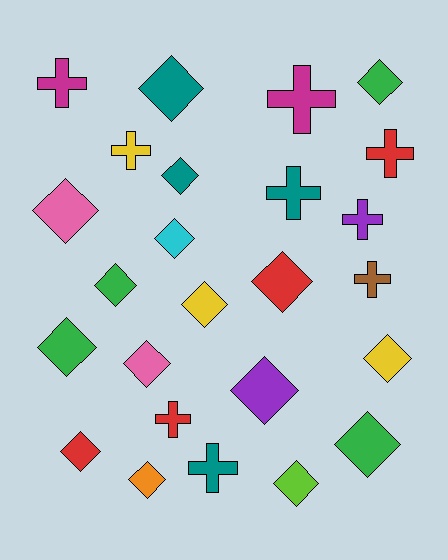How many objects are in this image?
There are 25 objects.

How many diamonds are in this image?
There are 16 diamonds.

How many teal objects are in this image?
There are 4 teal objects.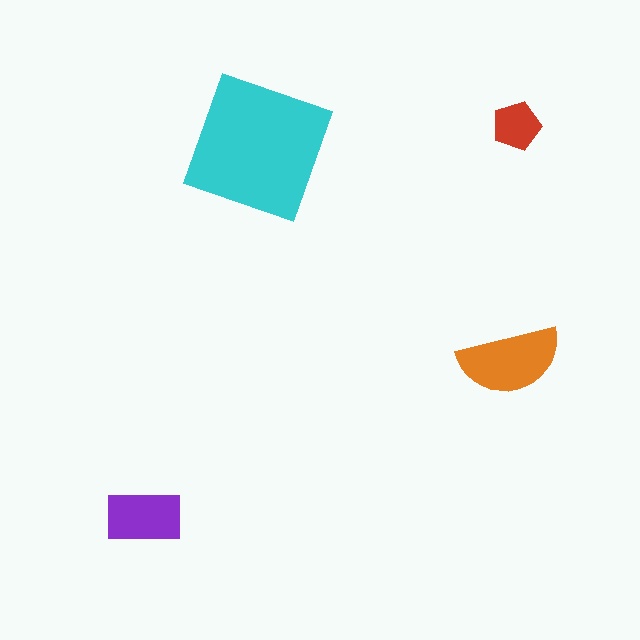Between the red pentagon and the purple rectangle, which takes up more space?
The purple rectangle.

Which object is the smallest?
The red pentagon.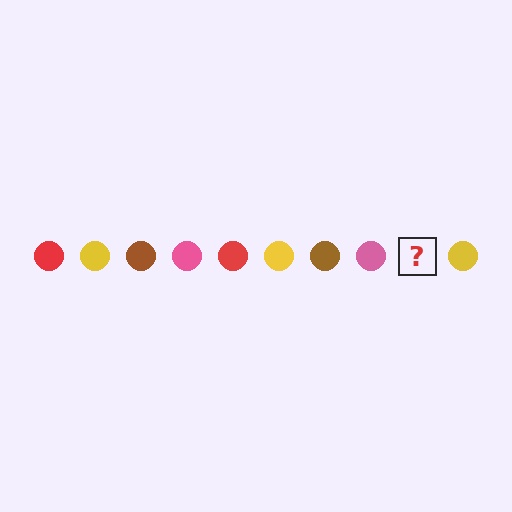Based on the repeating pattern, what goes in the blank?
The blank should be a red circle.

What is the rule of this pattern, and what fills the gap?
The rule is that the pattern cycles through red, yellow, brown, pink circles. The gap should be filled with a red circle.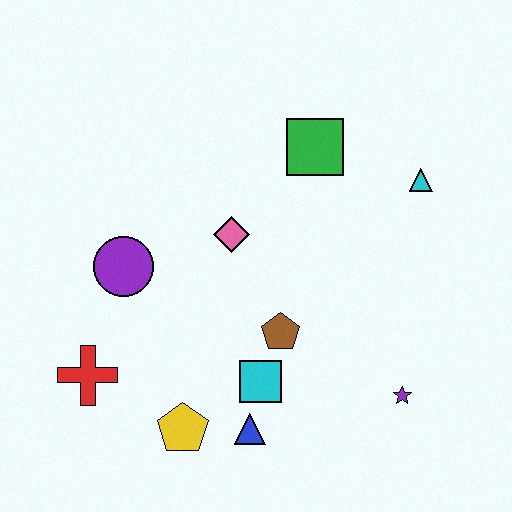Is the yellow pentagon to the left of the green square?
Yes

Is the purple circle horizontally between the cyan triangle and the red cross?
Yes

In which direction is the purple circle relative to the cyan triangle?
The purple circle is to the left of the cyan triangle.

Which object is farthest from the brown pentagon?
The cyan triangle is farthest from the brown pentagon.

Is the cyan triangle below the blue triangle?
No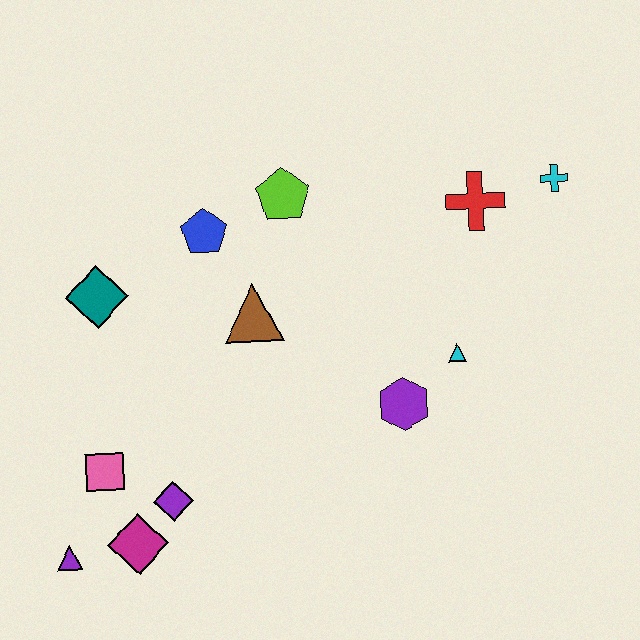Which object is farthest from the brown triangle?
The cyan cross is farthest from the brown triangle.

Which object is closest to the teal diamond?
The blue pentagon is closest to the teal diamond.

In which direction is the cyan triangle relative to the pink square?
The cyan triangle is to the right of the pink square.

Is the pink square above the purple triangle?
Yes